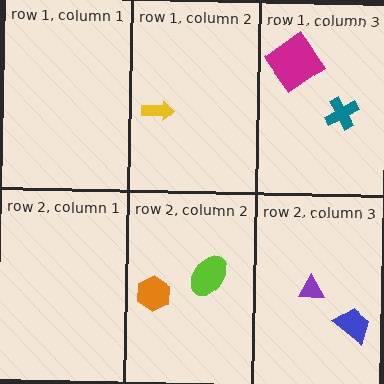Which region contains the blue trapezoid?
The row 2, column 3 region.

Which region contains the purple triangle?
The row 2, column 3 region.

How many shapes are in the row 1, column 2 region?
1.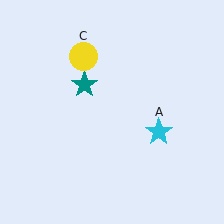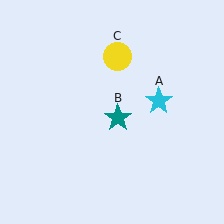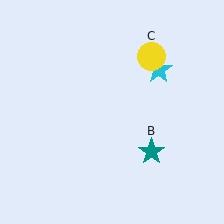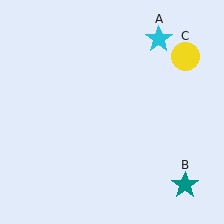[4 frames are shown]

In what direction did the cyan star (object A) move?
The cyan star (object A) moved up.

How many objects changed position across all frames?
3 objects changed position: cyan star (object A), teal star (object B), yellow circle (object C).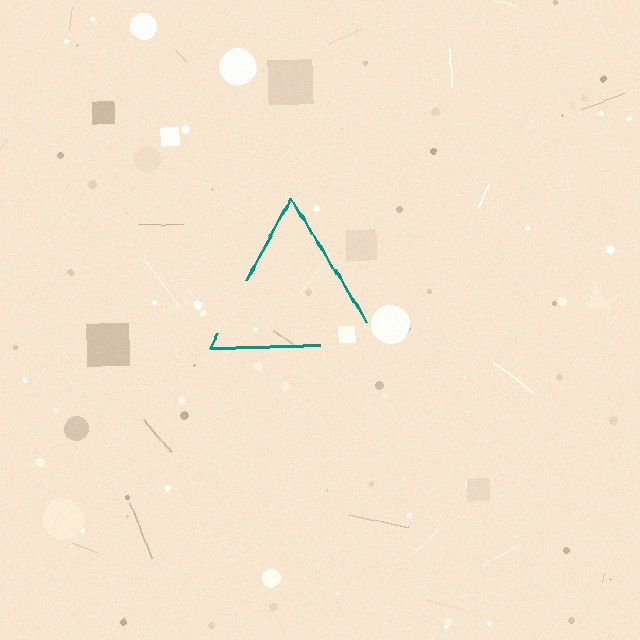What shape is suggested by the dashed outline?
The dashed outline suggests a triangle.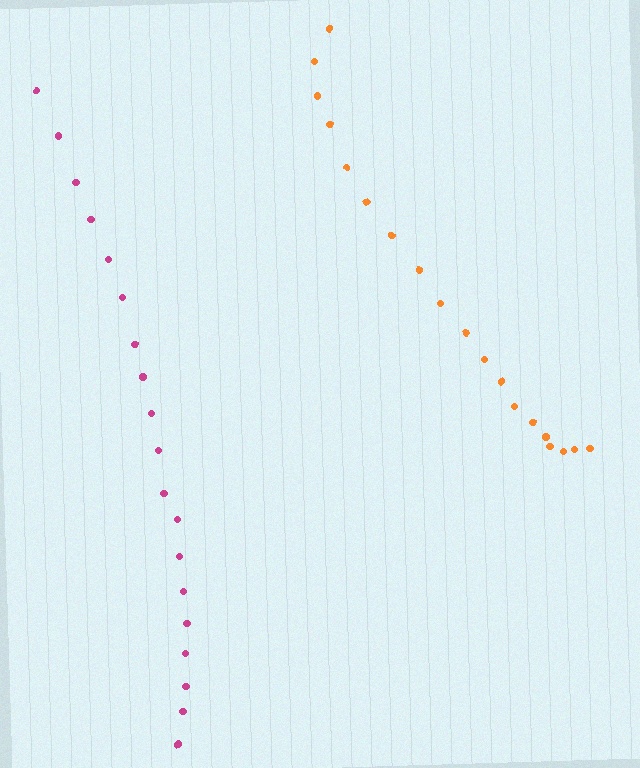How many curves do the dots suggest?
There are 2 distinct paths.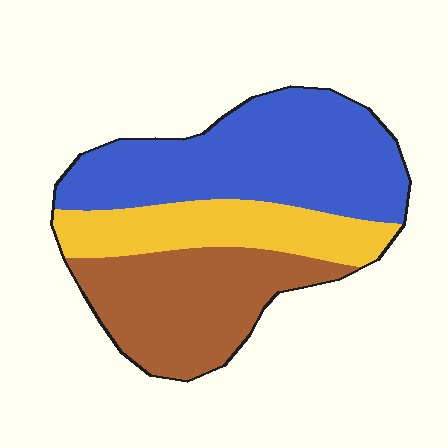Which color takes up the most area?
Blue, at roughly 45%.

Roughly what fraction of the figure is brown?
Brown takes up between a quarter and a half of the figure.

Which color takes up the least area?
Yellow, at roughly 25%.